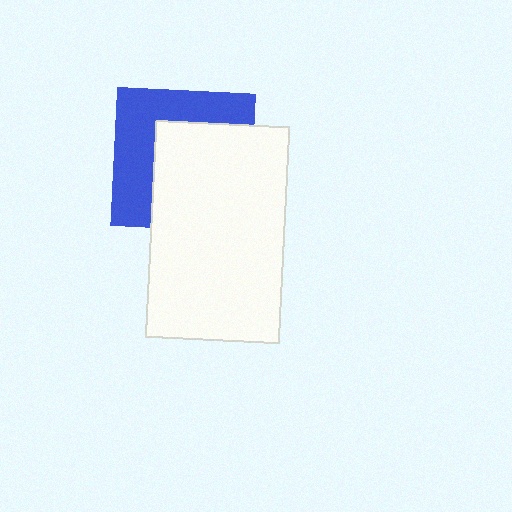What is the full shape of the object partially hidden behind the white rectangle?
The partially hidden object is a blue square.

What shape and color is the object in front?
The object in front is a white rectangle.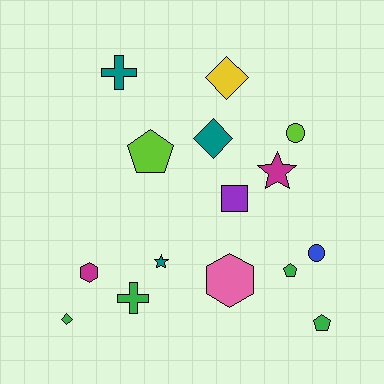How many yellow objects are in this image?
There is 1 yellow object.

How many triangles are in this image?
There are no triangles.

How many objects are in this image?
There are 15 objects.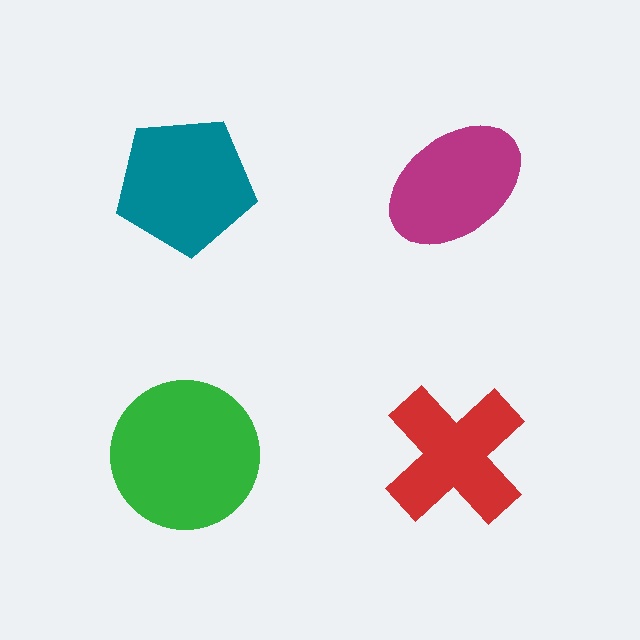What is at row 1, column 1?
A teal pentagon.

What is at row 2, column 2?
A red cross.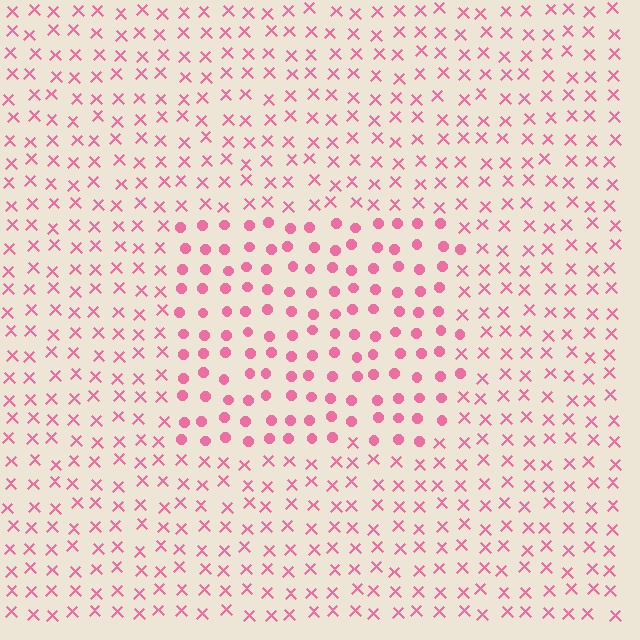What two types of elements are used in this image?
The image uses circles inside the rectangle region and X marks outside it.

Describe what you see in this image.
The image is filled with small pink elements arranged in a uniform grid. A rectangle-shaped region contains circles, while the surrounding area contains X marks. The boundary is defined purely by the change in element shape.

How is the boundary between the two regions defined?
The boundary is defined by a change in element shape: circles inside vs. X marks outside. All elements share the same color and spacing.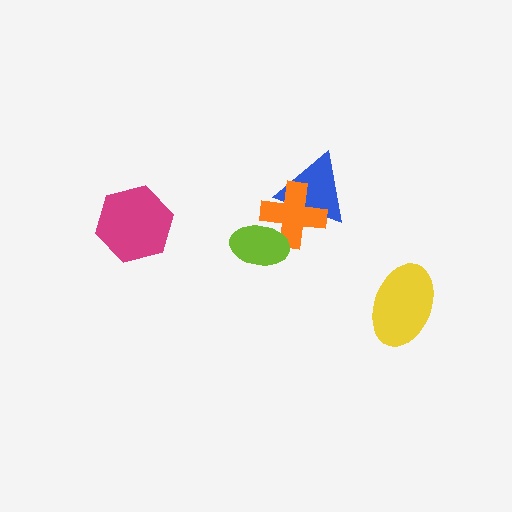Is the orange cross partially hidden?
Yes, it is partially covered by another shape.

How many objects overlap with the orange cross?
2 objects overlap with the orange cross.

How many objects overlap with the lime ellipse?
1 object overlaps with the lime ellipse.